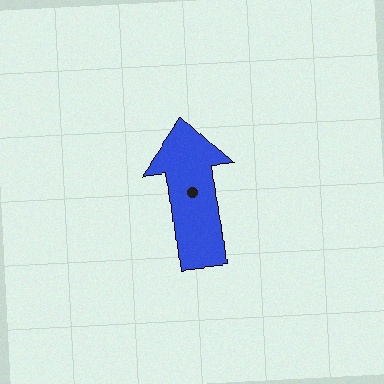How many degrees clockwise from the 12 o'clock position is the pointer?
Approximately 354 degrees.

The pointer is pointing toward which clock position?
Roughly 12 o'clock.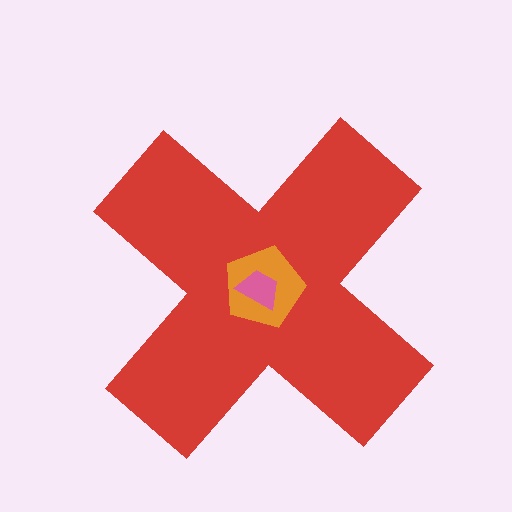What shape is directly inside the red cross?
The orange pentagon.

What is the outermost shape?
The red cross.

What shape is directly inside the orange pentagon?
The pink trapezoid.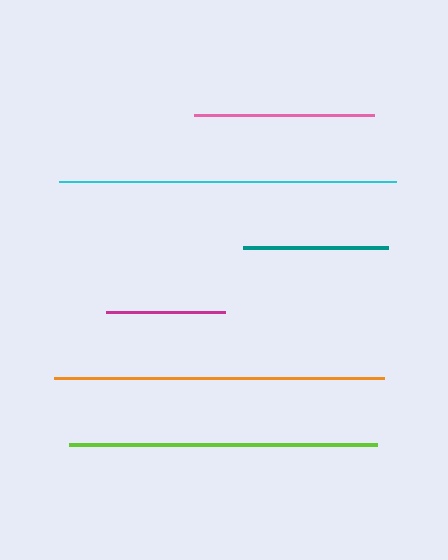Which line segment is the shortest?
The magenta line is the shortest at approximately 119 pixels.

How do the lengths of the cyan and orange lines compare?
The cyan and orange lines are approximately the same length.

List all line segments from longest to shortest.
From longest to shortest: cyan, orange, lime, pink, teal, magenta.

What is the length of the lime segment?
The lime segment is approximately 309 pixels long.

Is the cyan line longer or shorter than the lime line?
The cyan line is longer than the lime line.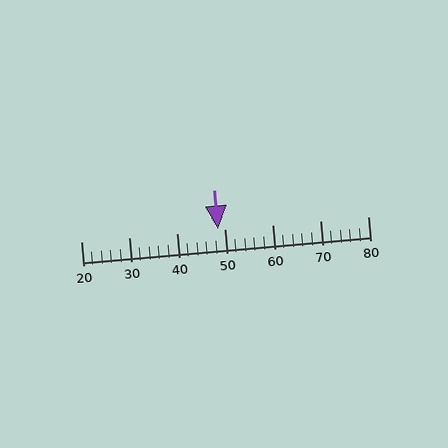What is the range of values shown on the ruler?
The ruler shows values from 20 to 80.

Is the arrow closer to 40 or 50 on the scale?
The arrow is closer to 50.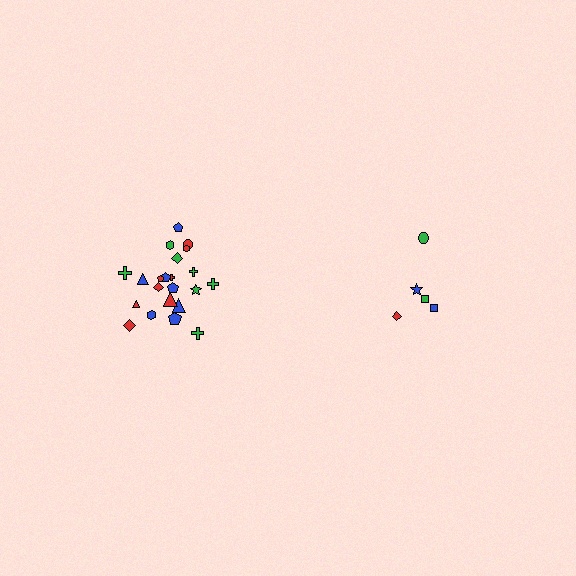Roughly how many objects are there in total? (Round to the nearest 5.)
Roughly 25 objects in total.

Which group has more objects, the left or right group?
The left group.